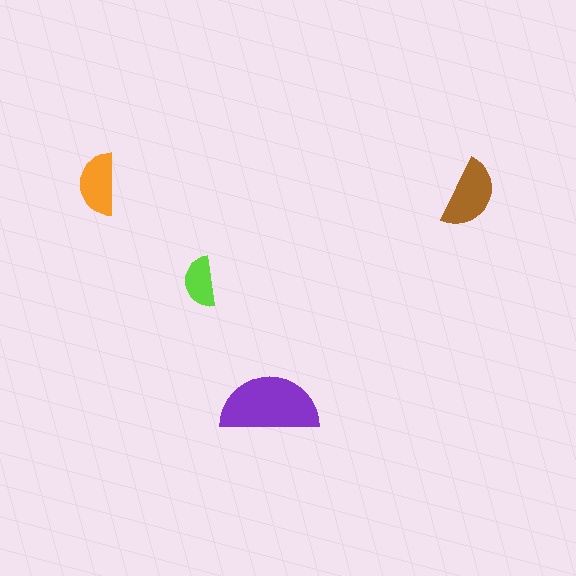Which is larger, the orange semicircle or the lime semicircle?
The orange one.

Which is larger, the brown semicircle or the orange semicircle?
The brown one.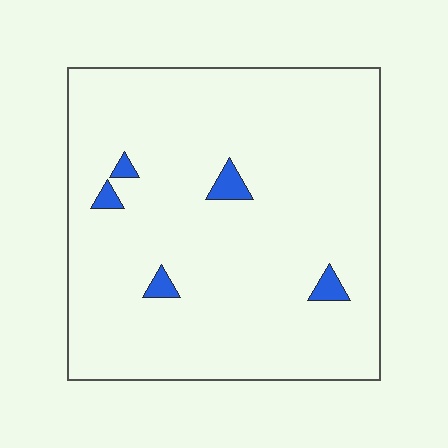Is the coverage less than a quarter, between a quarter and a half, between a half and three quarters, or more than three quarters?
Less than a quarter.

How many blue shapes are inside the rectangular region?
5.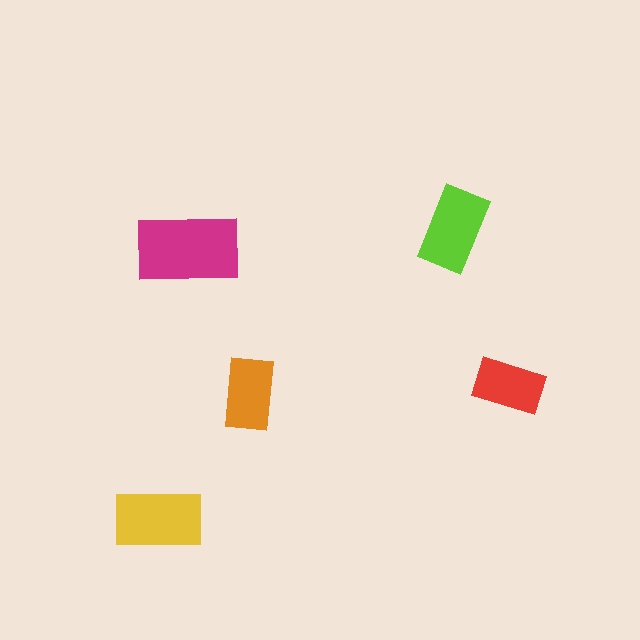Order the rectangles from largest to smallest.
the magenta one, the yellow one, the lime one, the orange one, the red one.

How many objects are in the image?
There are 5 objects in the image.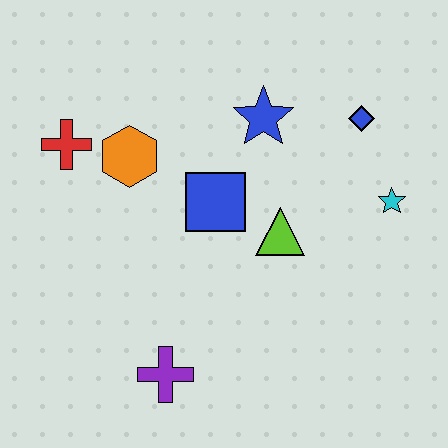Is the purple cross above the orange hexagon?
No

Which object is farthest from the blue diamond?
The purple cross is farthest from the blue diamond.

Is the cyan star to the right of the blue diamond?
Yes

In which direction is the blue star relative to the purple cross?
The blue star is above the purple cross.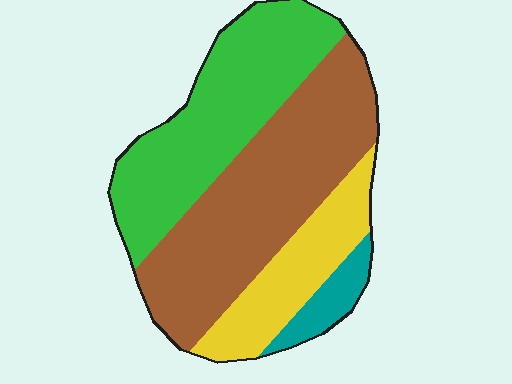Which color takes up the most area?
Brown, at roughly 40%.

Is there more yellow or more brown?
Brown.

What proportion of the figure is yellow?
Yellow takes up about one sixth (1/6) of the figure.